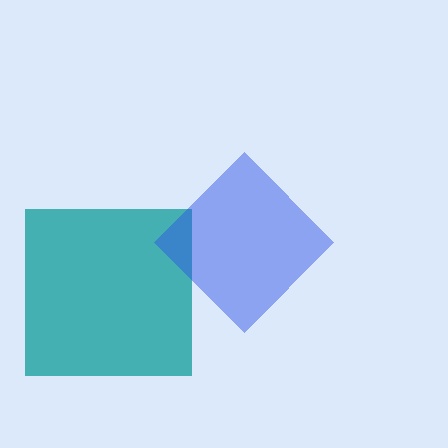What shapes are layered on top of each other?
The layered shapes are: a teal square, a blue diamond.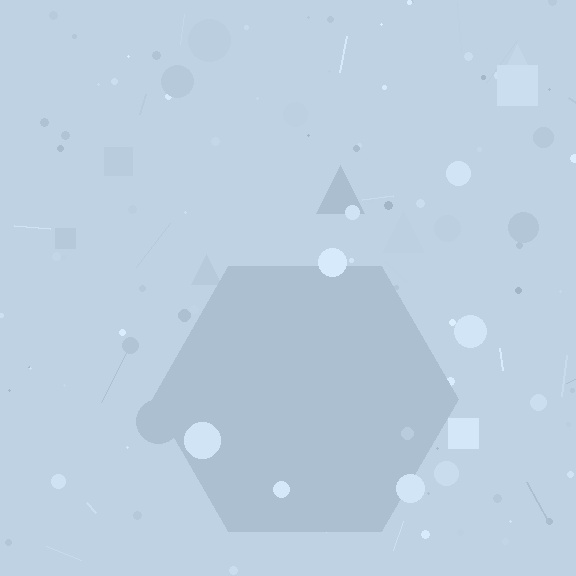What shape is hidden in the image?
A hexagon is hidden in the image.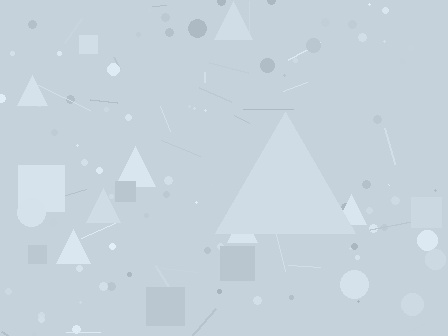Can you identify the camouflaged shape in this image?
The camouflaged shape is a triangle.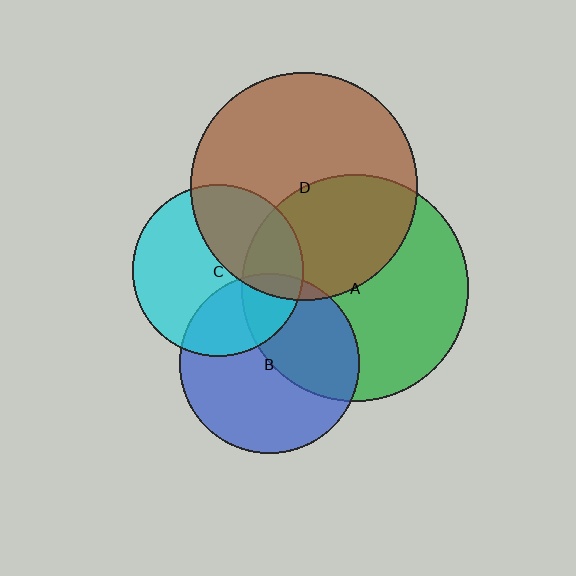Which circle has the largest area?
Circle D (brown).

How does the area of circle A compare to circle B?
Approximately 1.6 times.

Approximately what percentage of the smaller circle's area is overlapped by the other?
Approximately 40%.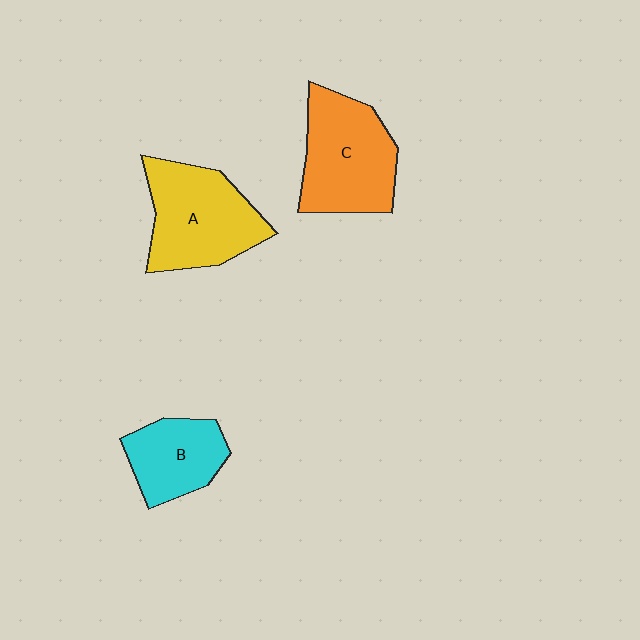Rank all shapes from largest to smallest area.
From largest to smallest: C (orange), A (yellow), B (cyan).